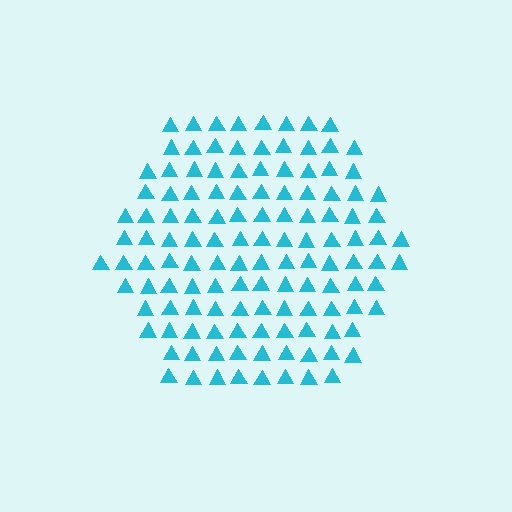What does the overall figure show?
The overall figure shows a hexagon.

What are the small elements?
The small elements are triangles.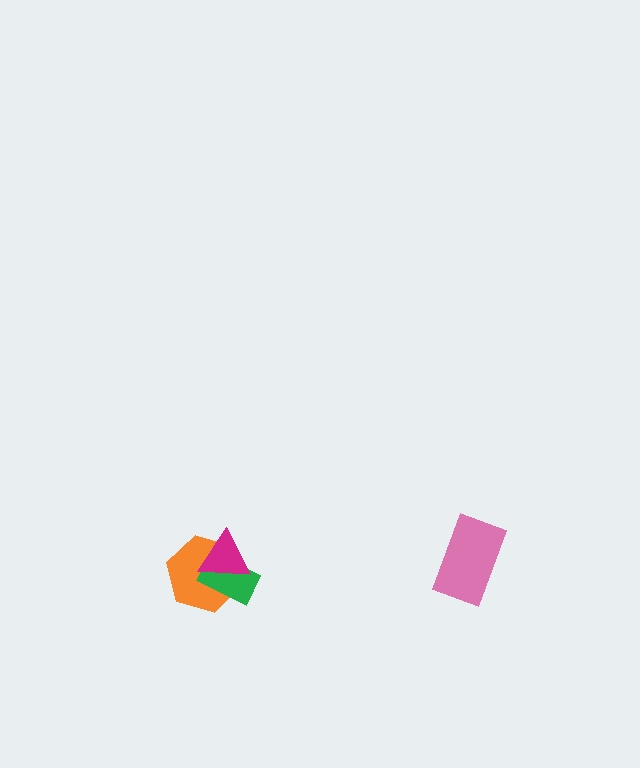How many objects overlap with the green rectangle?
2 objects overlap with the green rectangle.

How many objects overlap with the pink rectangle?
0 objects overlap with the pink rectangle.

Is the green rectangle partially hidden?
Yes, it is partially covered by another shape.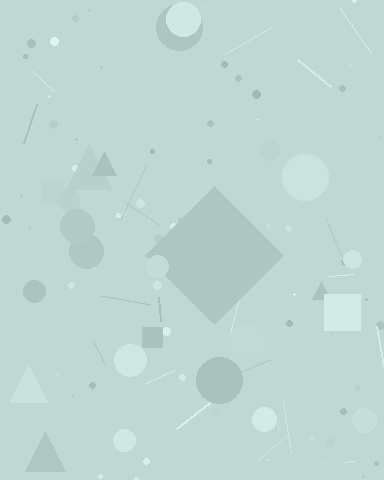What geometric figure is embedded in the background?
A diamond is embedded in the background.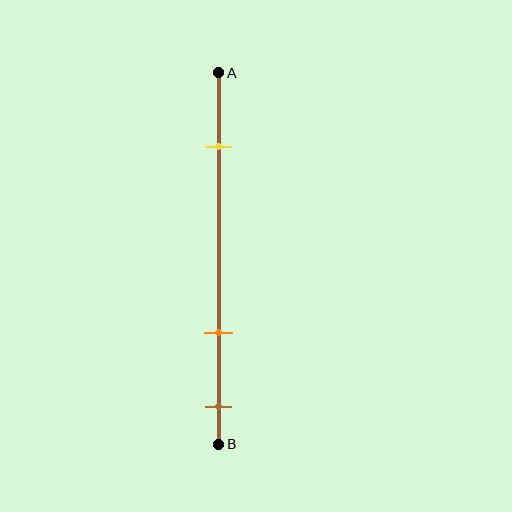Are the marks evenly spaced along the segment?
No, the marks are not evenly spaced.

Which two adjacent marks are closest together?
The orange and brown marks are the closest adjacent pair.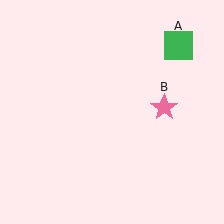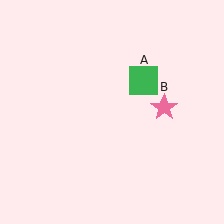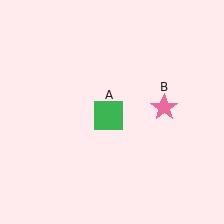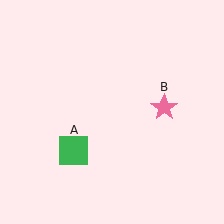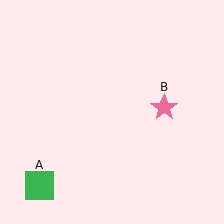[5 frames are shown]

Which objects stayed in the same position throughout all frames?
Pink star (object B) remained stationary.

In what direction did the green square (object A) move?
The green square (object A) moved down and to the left.